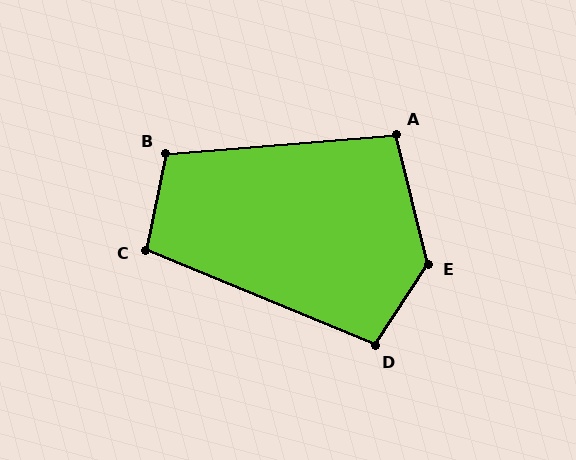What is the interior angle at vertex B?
Approximately 107 degrees (obtuse).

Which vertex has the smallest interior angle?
A, at approximately 99 degrees.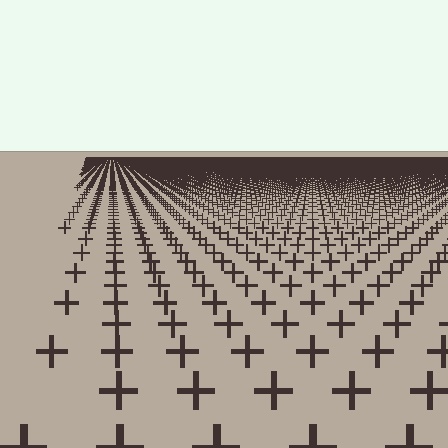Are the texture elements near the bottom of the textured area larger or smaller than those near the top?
Larger. Near the bottom, elements are closer to the viewer and appear at a bigger on-screen size.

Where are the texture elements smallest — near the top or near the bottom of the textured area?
Near the top.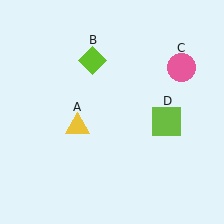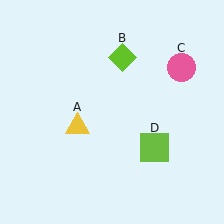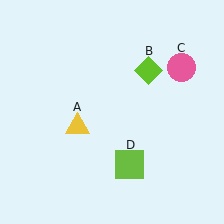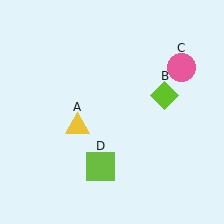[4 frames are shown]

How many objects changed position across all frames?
2 objects changed position: lime diamond (object B), lime square (object D).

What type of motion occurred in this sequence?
The lime diamond (object B), lime square (object D) rotated clockwise around the center of the scene.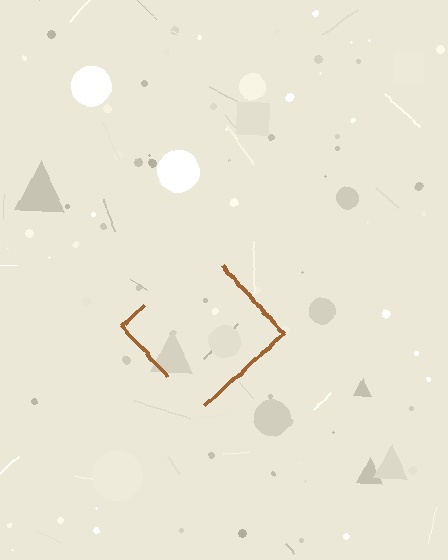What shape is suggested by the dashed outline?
The dashed outline suggests a diamond.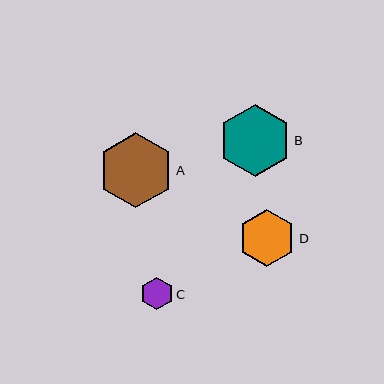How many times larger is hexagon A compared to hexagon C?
Hexagon A is approximately 2.3 times the size of hexagon C.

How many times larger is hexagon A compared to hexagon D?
Hexagon A is approximately 1.3 times the size of hexagon D.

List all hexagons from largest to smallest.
From largest to smallest: A, B, D, C.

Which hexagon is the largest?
Hexagon A is the largest with a size of approximately 75 pixels.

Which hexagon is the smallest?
Hexagon C is the smallest with a size of approximately 33 pixels.